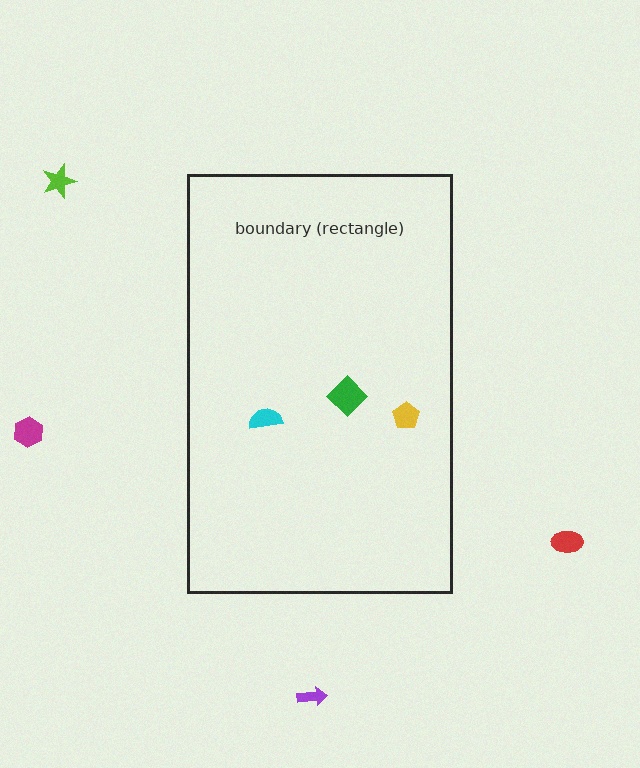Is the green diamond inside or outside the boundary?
Inside.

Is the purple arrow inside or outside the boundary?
Outside.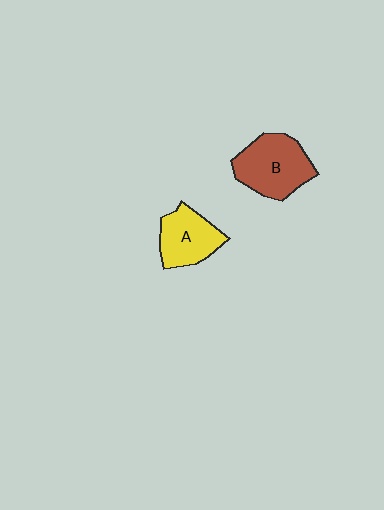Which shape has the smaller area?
Shape A (yellow).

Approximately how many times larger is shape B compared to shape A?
Approximately 1.3 times.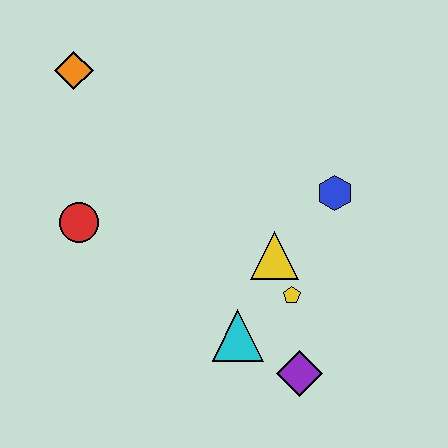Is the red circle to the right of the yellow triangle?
No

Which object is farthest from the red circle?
The purple diamond is farthest from the red circle.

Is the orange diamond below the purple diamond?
No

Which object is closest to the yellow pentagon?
The yellow triangle is closest to the yellow pentagon.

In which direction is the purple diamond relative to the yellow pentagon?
The purple diamond is below the yellow pentagon.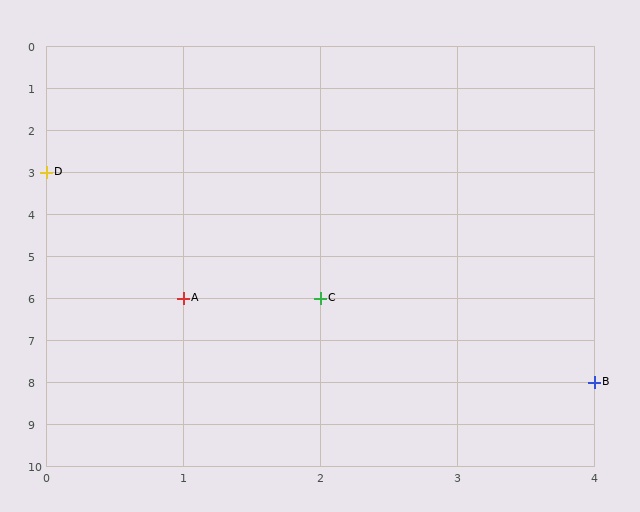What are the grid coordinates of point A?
Point A is at grid coordinates (1, 6).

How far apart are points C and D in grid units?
Points C and D are 2 columns and 3 rows apart (about 3.6 grid units diagonally).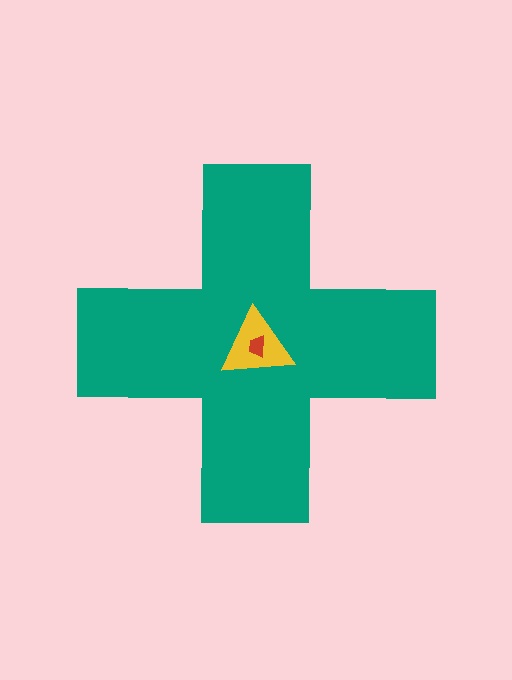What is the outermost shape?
The teal cross.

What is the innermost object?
The red trapezoid.